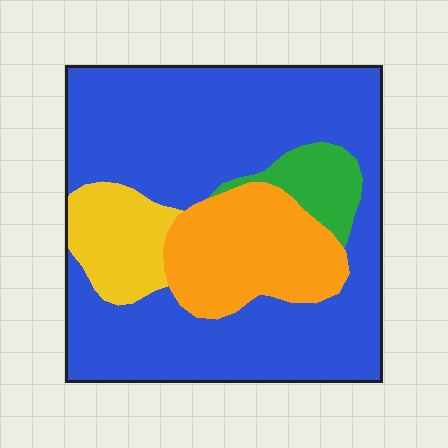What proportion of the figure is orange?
Orange takes up about one sixth (1/6) of the figure.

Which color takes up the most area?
Blue, at roughly 65%.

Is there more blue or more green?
Blue.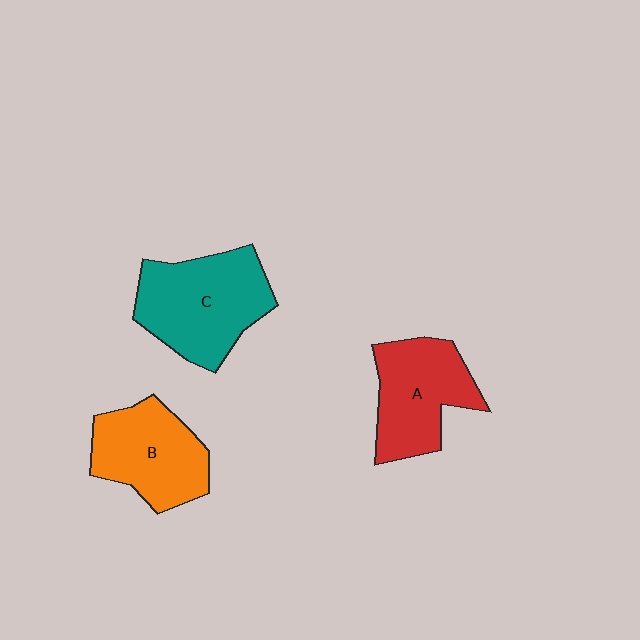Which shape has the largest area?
Shape C (teal).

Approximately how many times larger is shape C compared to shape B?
Approximately 1.2 times.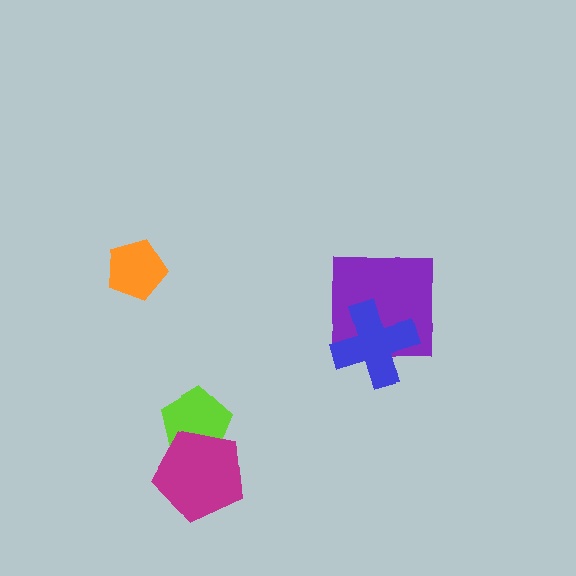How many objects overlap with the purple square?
1 object overlaps with the purple square.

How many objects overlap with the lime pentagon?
1 object overlaps with the lime pentagon.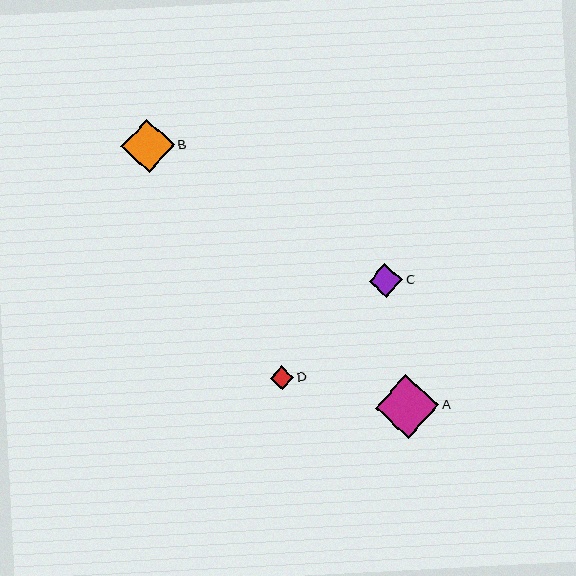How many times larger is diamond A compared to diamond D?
Diamond A is approximately 2.7 times the size of diamond D.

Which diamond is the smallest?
Diamond D is the smallest with a size of approximately 23 pixels.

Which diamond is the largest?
Diamond A is the largest with a size of approximately 64 pixels.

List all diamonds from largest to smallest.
From largest to smallest: A, B, C, D.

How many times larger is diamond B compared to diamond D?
Diamond B is approximately 2.3 times the size of diamond D.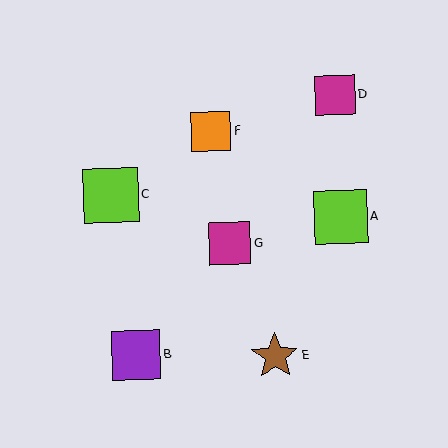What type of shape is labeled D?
Shape D is a magenta square.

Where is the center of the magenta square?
The center of the magenta square is at (230, 243).